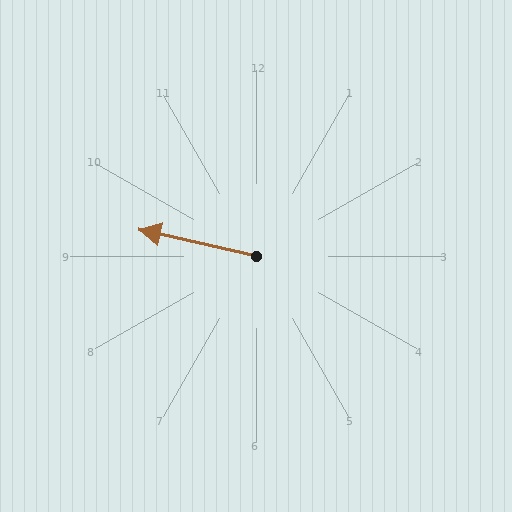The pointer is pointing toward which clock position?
Roughly 9 o'clock.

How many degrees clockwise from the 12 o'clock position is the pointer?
Approximately 283 degrees.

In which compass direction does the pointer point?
West.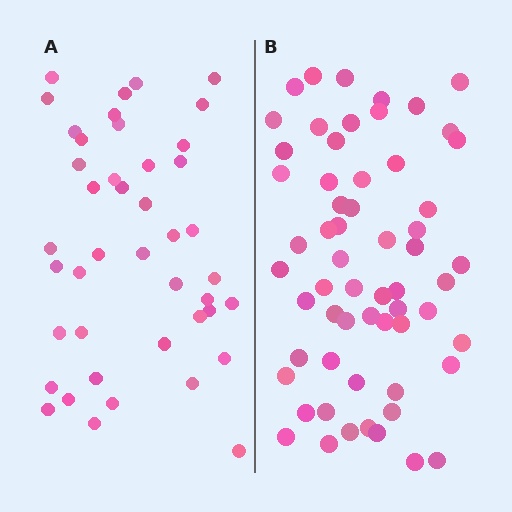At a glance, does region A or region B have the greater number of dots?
Region B (the right region) has more dots.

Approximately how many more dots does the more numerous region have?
Region B has approximately 15 more dots than region A.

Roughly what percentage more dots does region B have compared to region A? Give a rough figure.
About 40% more.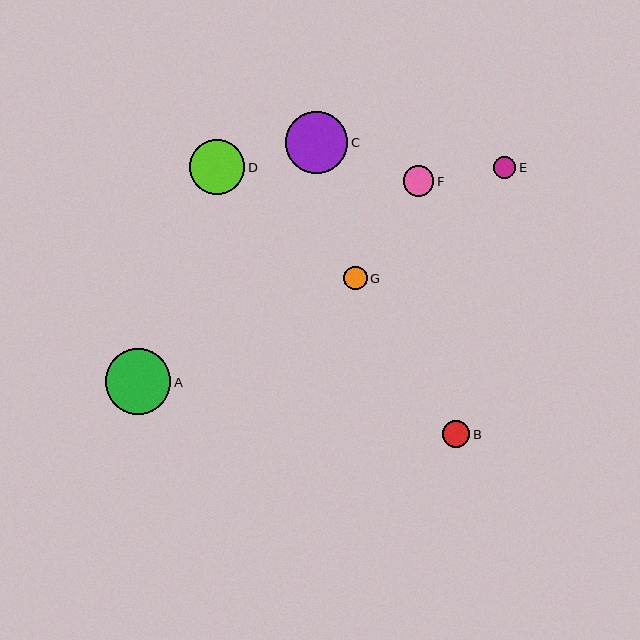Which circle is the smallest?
Circle E is the smallest with a size of approximately 22 pixels.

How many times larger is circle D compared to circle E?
Circle D is approximately 2.5 times the size of circle E.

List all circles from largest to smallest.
From largest to smallest: A, C, D, F, B, G, E.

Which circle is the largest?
Circle A is the largest with a size of approximately 65 pixels.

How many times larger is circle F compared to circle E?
Circle F is approximately 1.4 times the size of circle E.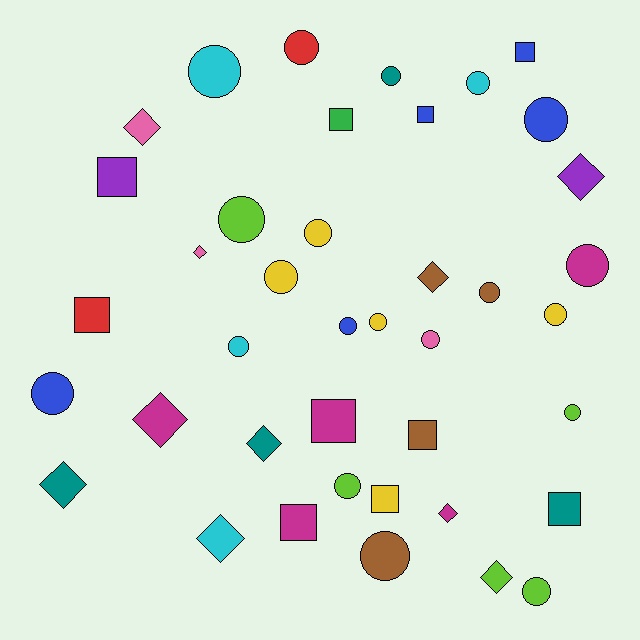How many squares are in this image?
There are 10 squares.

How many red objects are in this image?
There are 2 red objects.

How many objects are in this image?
There are 40 objects.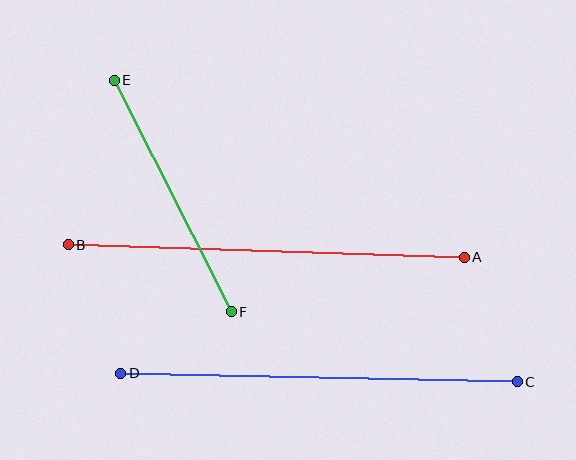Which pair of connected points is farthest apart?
Points C and D are farthest apart.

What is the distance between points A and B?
The distance is approximately 396 pixels.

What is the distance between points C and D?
The distance is approximately 396 pixels.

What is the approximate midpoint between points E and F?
The midpoint is at approximately (173, 196) pixels.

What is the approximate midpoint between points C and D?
The midpoint is at approximately (319, 378) pixels.